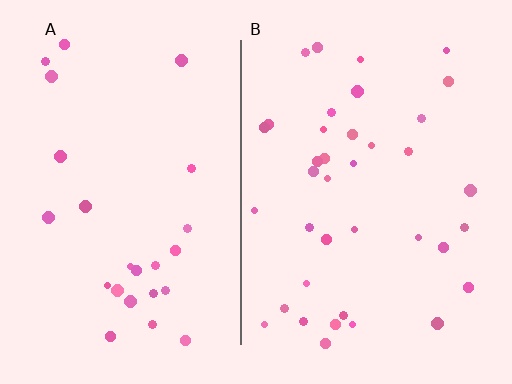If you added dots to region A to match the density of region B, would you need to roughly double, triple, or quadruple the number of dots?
Approximately double.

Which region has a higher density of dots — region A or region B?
B (the right).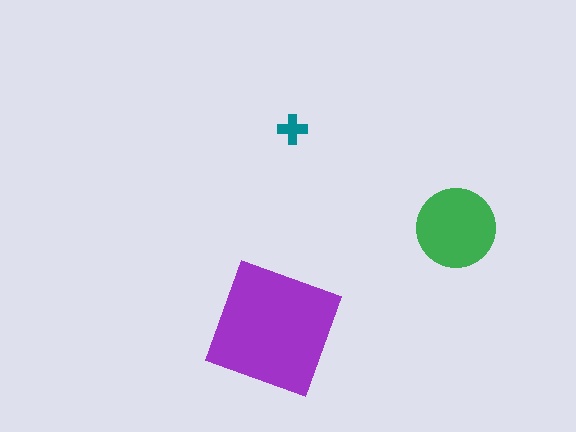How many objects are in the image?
There are 3 objects in the image.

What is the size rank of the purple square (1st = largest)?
1st.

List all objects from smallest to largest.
The teal cross, the green circle, the purple square.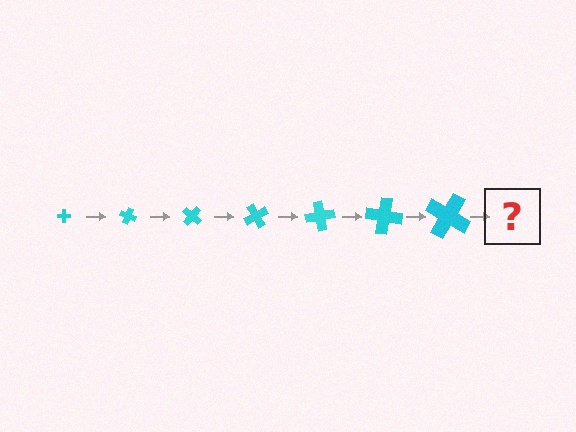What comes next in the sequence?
The next element should be a cross, larger than the previous one and rotated 140 degrees from the start.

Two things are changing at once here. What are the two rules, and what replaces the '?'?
The two rules are that the cross grows larger each step and it rotates 20 degrees each step. The '?' should be a cross, larger than the previous one and rotated 140 degrees from the start.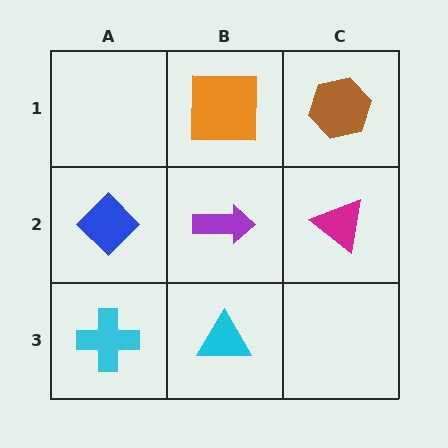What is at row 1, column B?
An orange square.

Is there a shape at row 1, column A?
No, that cell is empty.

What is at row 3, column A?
A cyan cross.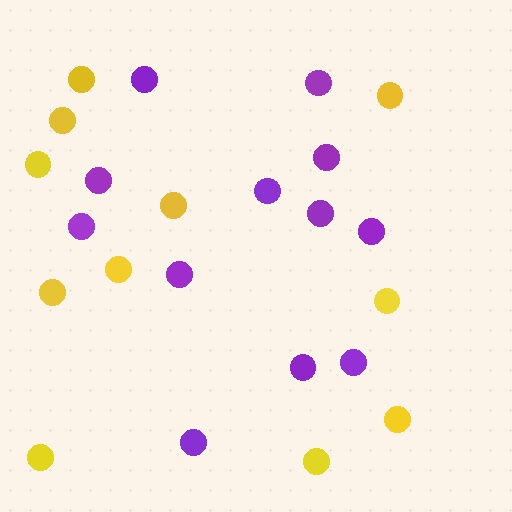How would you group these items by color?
There are 2 groups: one group of purple circles (12) and one group of yellow circles (11).